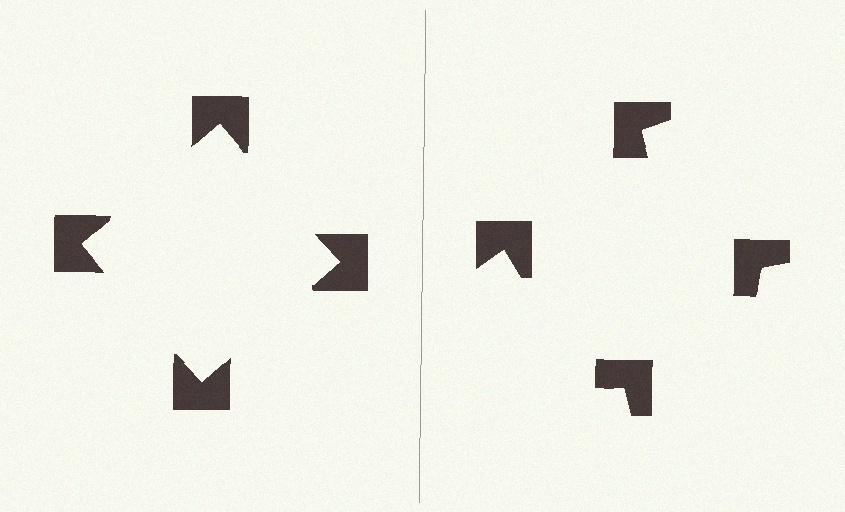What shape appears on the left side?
An illusory square.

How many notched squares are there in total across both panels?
8 — 4 on each side.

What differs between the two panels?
The notched squares are positioned identically on both sides; only the wedge orientations differ. On the left they align to a square; on the right they are misaligned.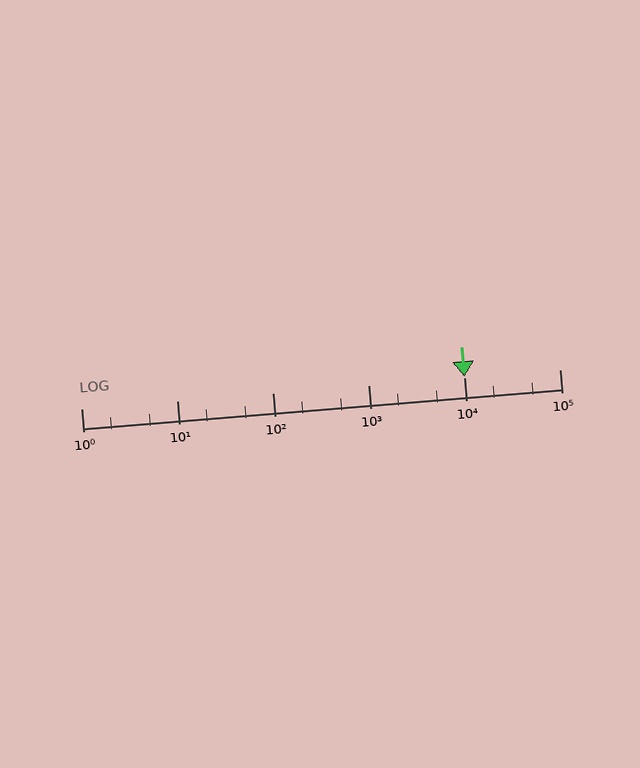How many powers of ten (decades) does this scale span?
The scale spans 5 decades, from 1 to 100000.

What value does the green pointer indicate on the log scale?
The pointer indicates approximately 10000.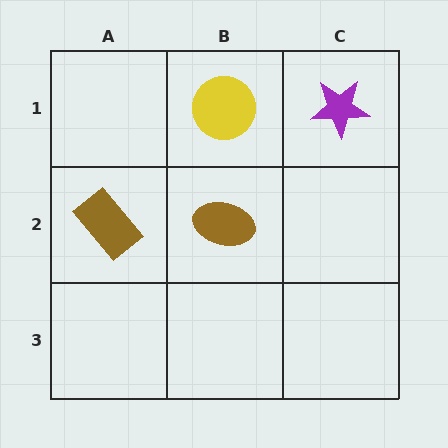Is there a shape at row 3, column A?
No, that cell is empty.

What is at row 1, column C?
A purple star.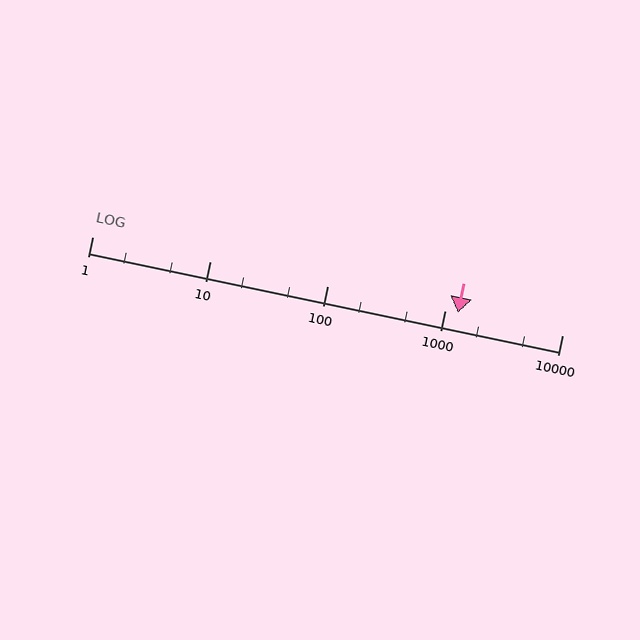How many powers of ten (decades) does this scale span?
The scale spans 4 decades, from 1 to 10000.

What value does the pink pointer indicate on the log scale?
The pointer indicates approximately 1300.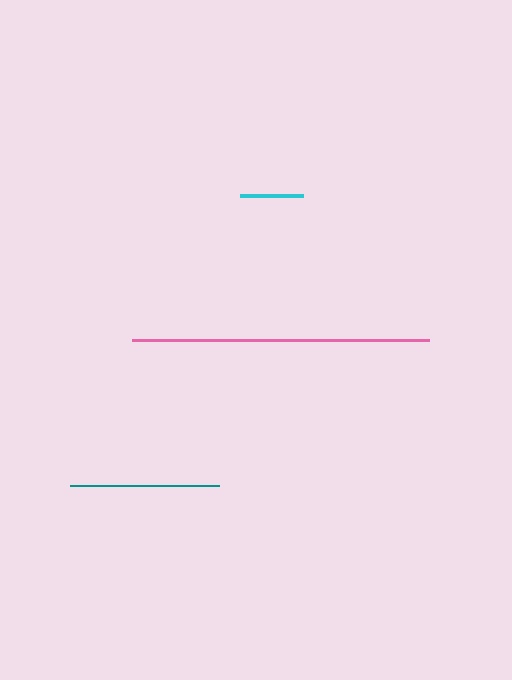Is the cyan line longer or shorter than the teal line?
The teal line is longer than the cyan line.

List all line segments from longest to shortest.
From longest to shortest: pink, teal, cyan.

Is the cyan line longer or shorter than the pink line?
The pink line is longer than the cyan line.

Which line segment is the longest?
The pink line is the longest at approximately 297 pixels.